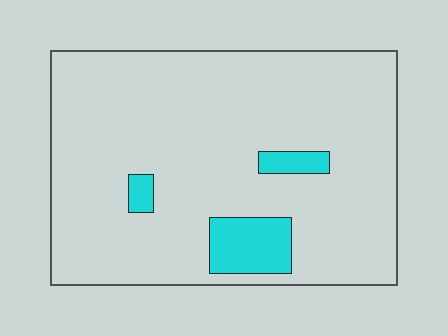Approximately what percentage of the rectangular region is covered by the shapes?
Approximately 10%.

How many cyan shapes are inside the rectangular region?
3.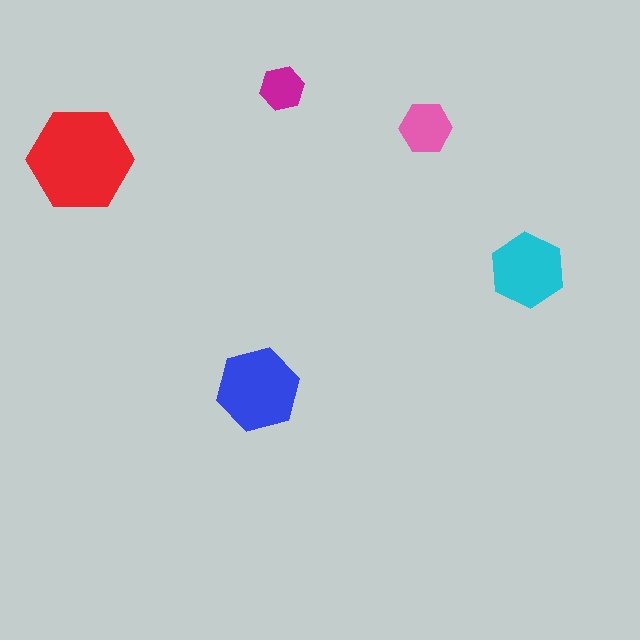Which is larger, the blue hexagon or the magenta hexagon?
The blue one.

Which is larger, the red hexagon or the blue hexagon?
The red one.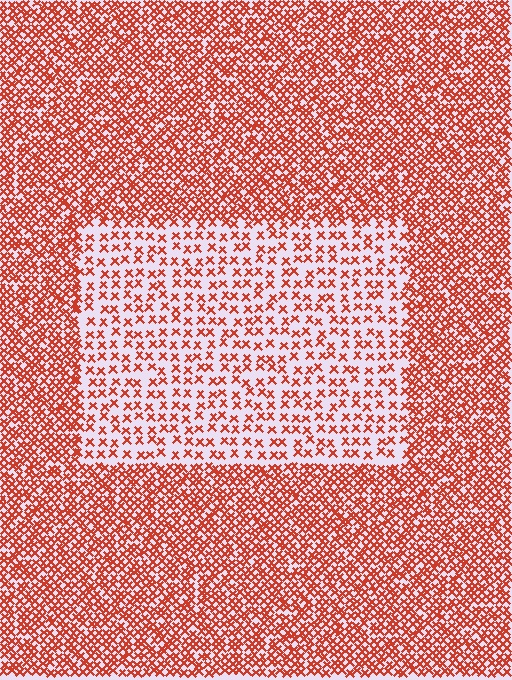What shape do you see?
I see a rectangle.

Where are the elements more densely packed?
The elements are more densely packed outside the rectangle boundary.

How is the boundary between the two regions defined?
The boundary is defined by a change in element density (approximately 2.4x ratio). All elements are the same color, size, and shape.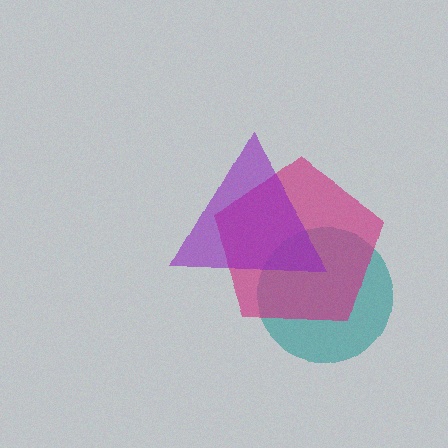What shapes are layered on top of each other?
The layered shapes are: a teal circle, a magenta pentagon, a purple triangle.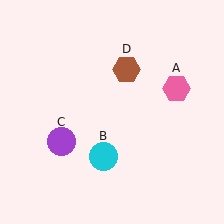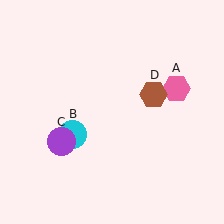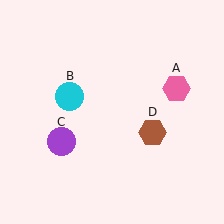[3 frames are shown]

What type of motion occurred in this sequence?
The cyan circle (object B), brown hexagon (object D) rotated clockwise around the center of the scene.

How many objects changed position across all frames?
2 objects changed position: cyan circle (object B), brown hexagon (object D).